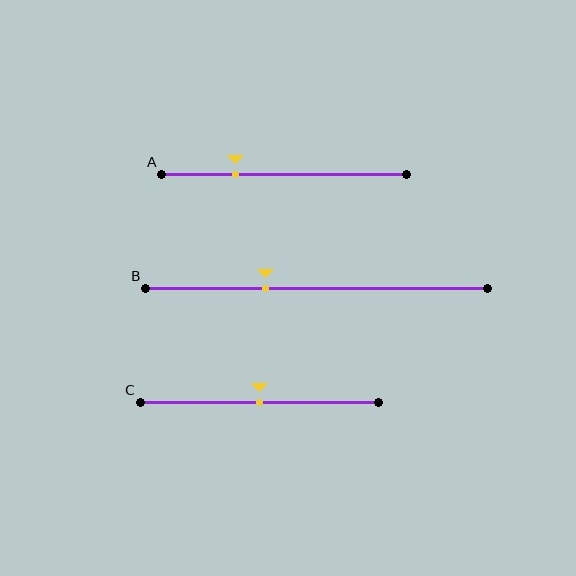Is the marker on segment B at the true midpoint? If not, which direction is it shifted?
No, the marker on segment B is shifted to the left by about 15% of the segment length.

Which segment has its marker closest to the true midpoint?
Segment C has its marker closest to the true midpoint.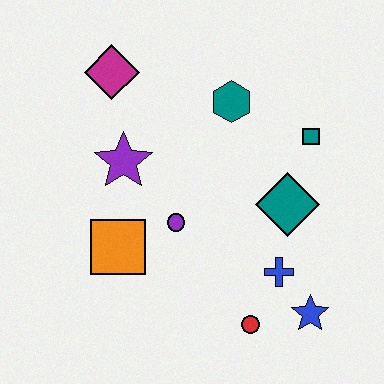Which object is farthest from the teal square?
The orange square is farthest from the teal square.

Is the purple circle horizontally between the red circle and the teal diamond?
No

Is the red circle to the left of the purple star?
No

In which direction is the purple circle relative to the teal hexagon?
The purple circle is below the teal hexagon.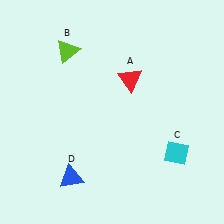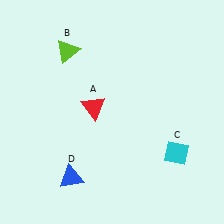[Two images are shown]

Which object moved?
The red triangle (A) moved left.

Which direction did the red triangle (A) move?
The red triangle (A) moved left.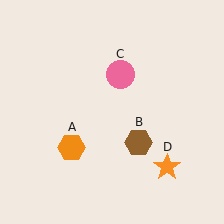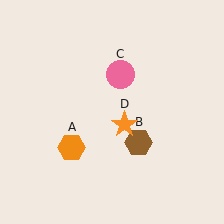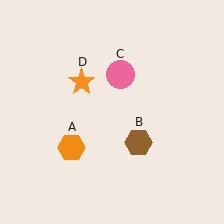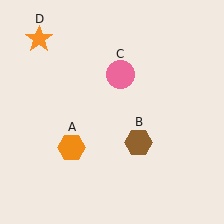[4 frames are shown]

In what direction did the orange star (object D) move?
The orange star (object D) moved up and to the left.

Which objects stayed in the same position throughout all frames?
Orange hexagon (object A) and brown hexagon (object B) and pink circle (object C) remained stationary.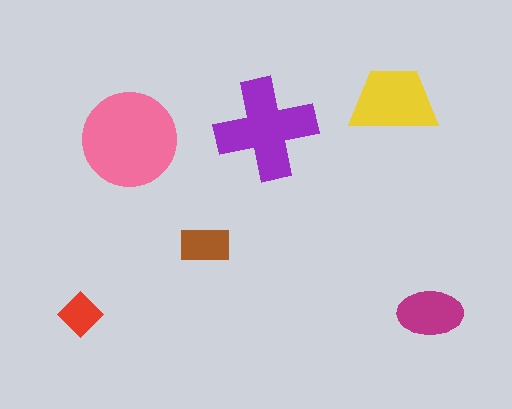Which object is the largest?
The pink circle.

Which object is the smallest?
The red diamond.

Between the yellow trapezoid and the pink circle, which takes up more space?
The pink circle.